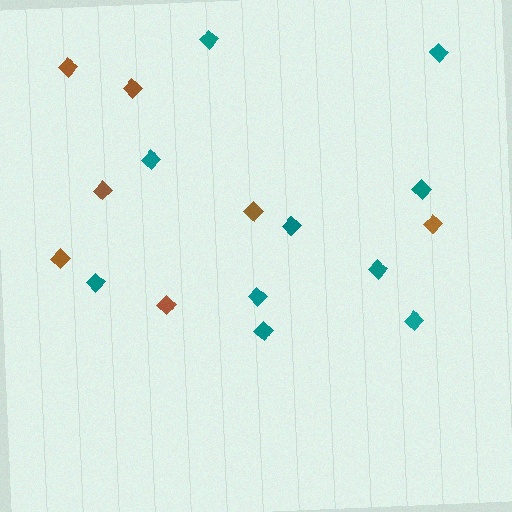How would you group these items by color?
There are 2 groups: one group of teal diamonds (10) and one group of brown diamonds (7).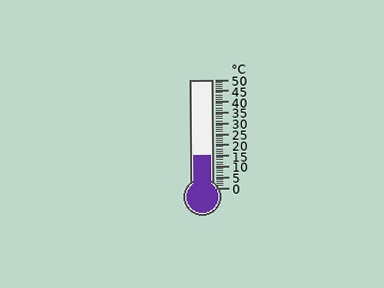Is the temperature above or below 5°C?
The temperature is above 5°C.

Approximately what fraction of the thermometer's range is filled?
The thermometer is filled to approximately 30% of its range.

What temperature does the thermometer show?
The thermometer shows approximately 15°C.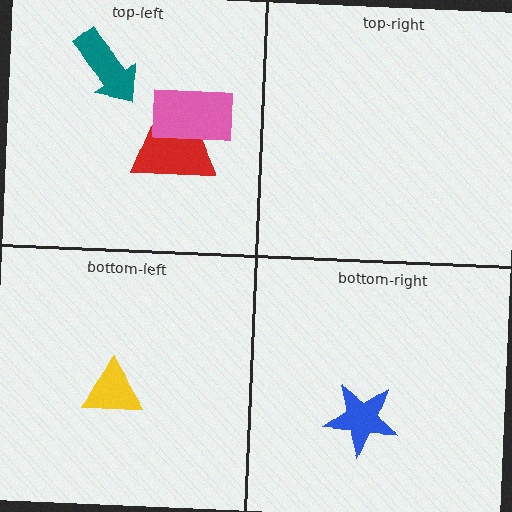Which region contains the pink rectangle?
The top-left region.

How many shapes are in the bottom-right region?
1.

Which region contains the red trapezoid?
The top-left region.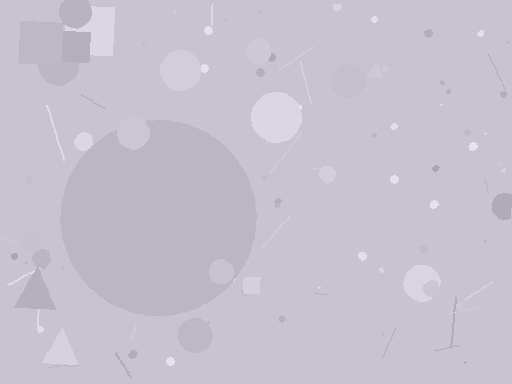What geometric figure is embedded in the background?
A circle is embedded in the background.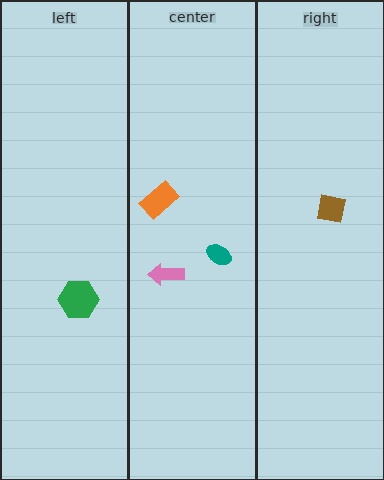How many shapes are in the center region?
3.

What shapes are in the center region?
The teal ellipse, the pink arrow, the orange rectangle.